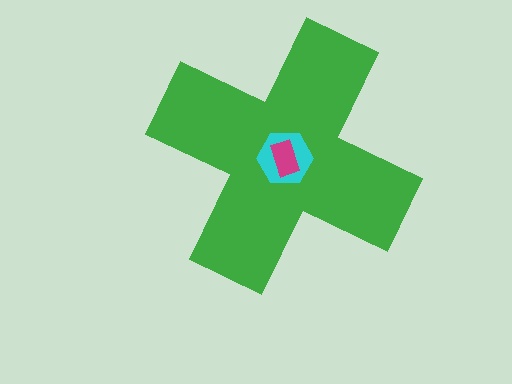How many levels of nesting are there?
3.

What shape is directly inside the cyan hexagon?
The magenta rectangle.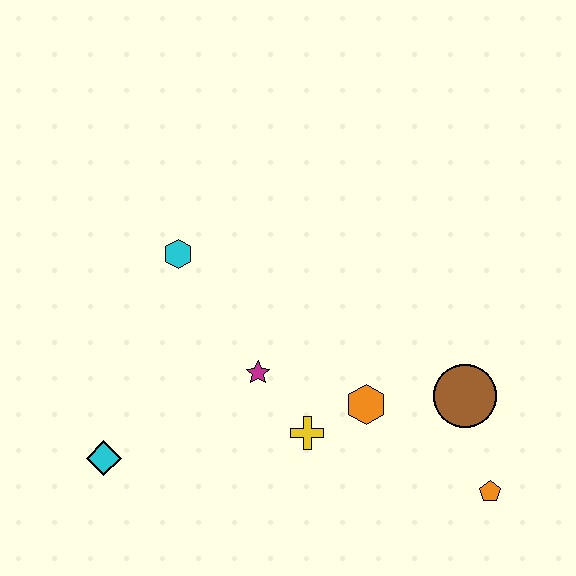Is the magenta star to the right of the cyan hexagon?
Yes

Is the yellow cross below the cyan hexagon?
Yes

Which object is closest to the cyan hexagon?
The magenta star is closest to the cyan hexagon.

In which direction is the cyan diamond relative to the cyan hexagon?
The cyan diamond is below the cyan hexagon.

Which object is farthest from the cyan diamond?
The orange pentagon is farthest from the cyan diamond.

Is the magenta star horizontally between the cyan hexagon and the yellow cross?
Yes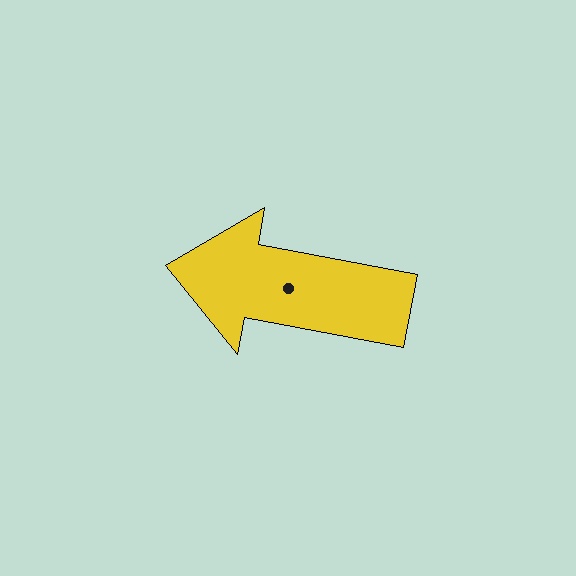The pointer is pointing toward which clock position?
Roughly 9 o'clock.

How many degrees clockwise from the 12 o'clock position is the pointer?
Approximately 281 degrees.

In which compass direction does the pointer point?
West.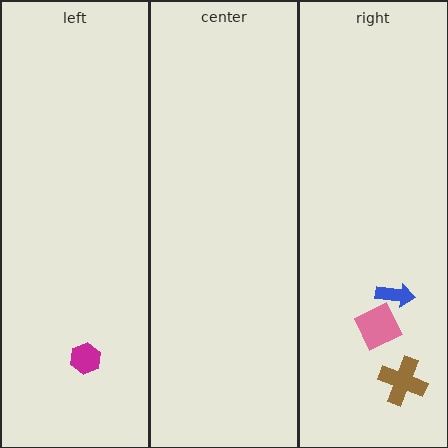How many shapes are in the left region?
1.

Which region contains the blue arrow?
The right region.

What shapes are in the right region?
The pink square, the blue arrow, the brown cross.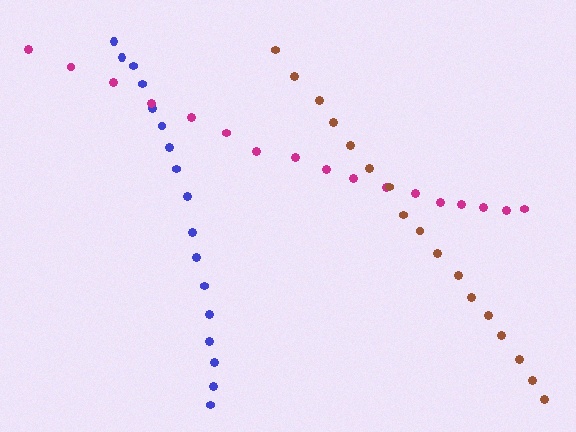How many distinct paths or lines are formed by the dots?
There are 3 distinct paths.